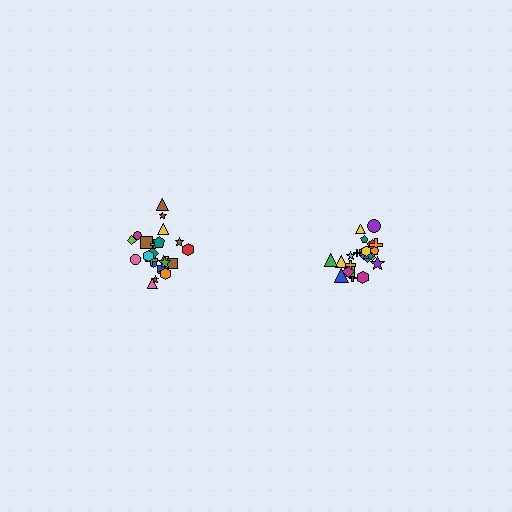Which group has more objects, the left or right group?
The left group.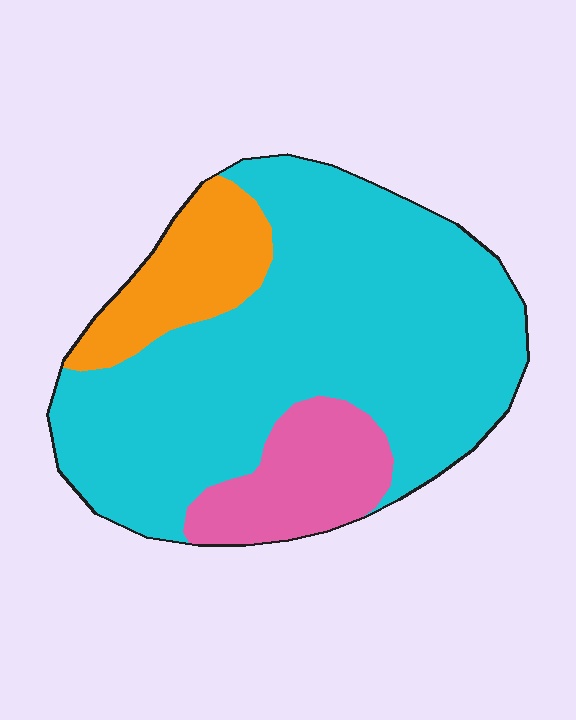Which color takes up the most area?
Cyan, at roughly 70%.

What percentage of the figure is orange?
Orange takes up about one eighth (1/8) of the figure.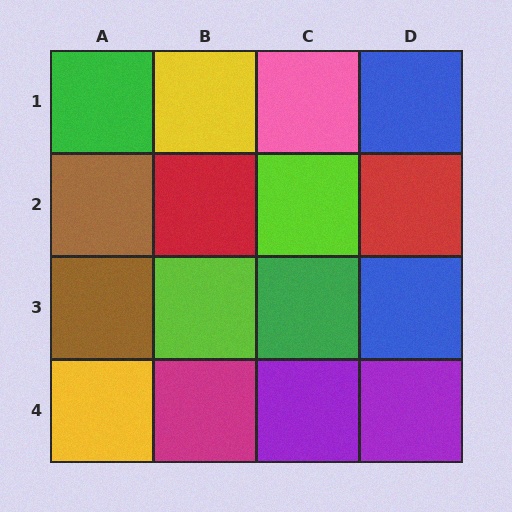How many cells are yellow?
2 cells are yellow.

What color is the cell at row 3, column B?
Lime.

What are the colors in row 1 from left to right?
Green, yellow, pink, blue.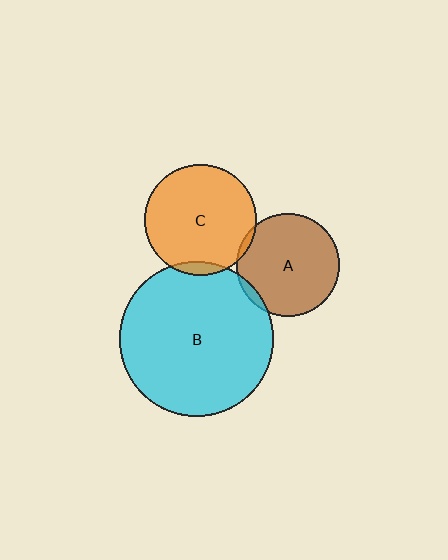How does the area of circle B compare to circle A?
Approximately 2.2 times.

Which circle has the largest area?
Circle B (cyan).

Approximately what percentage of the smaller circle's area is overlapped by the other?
Approximately 5%.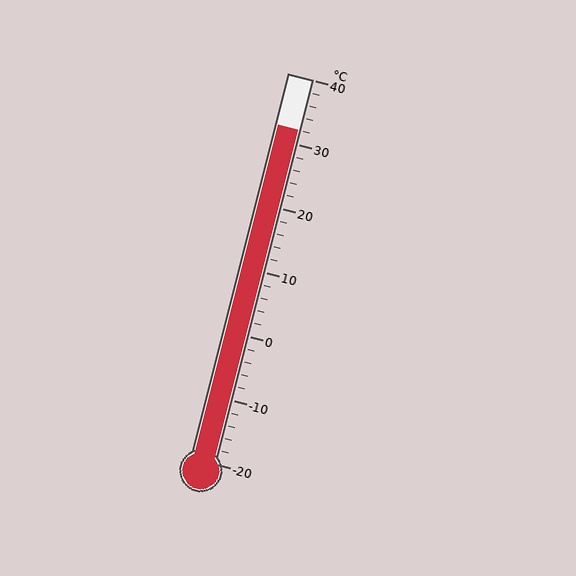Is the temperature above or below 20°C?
The temperature is above 20°C.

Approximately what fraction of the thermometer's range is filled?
The thermometer is filled to approximately 85% of its range.